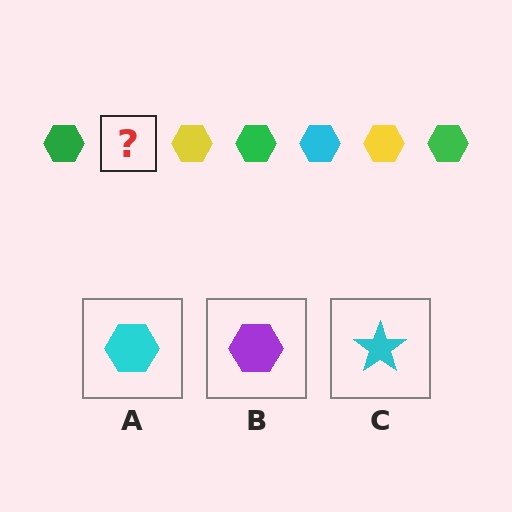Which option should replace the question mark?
Option A.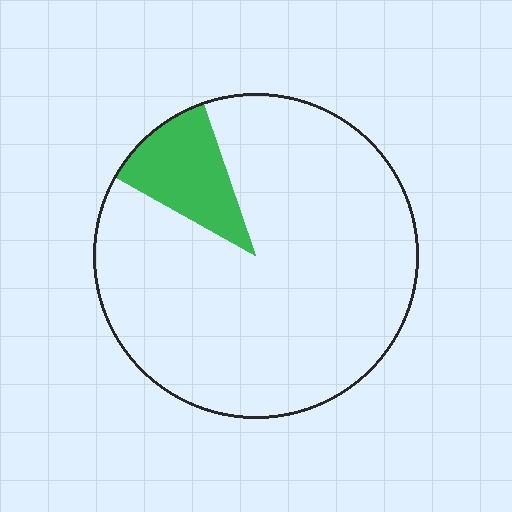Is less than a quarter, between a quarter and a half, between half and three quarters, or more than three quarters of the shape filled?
Less than a quarter.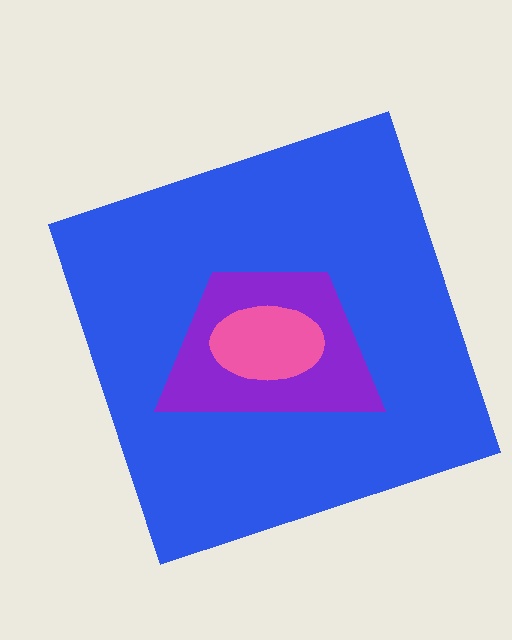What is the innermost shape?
The pink ellipse.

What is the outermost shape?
The blue square.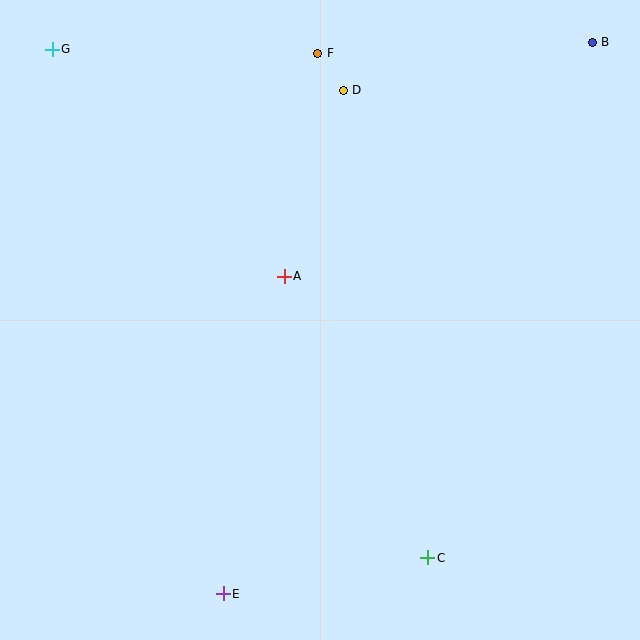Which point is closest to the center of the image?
Point A at (284, 276) is closest to the center.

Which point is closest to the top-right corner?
Point B is closest to the top-right corner.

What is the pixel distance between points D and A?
The distance between D and A is 195 pixels.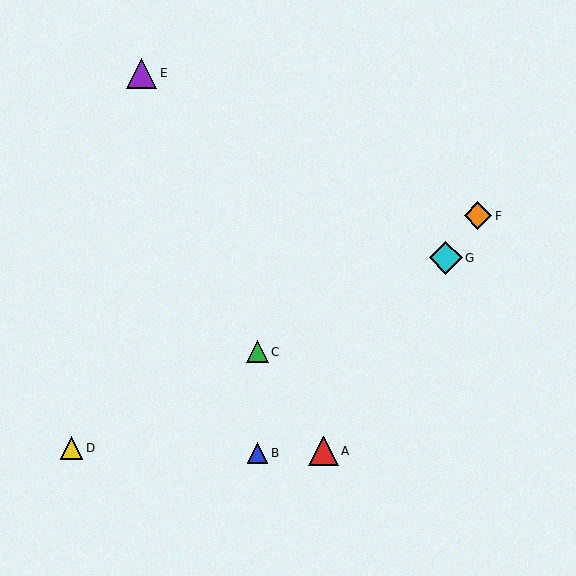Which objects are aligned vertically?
Objects B, C are aligned vertically.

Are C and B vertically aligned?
Yes, both are at x≈257.